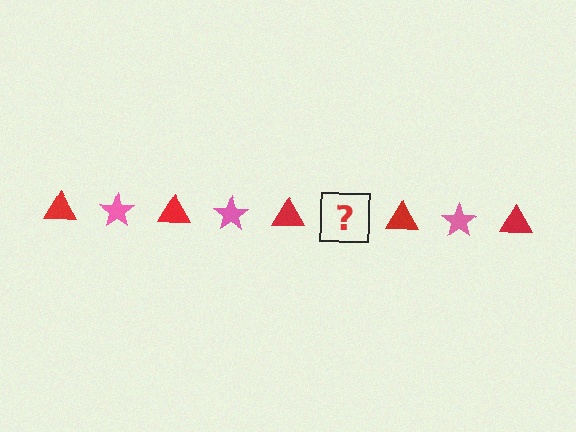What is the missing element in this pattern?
The missing element is a pink star.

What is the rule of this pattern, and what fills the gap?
The rule is that the pattern alternates between red triangle and pink star. The gap should be filled with a pink star.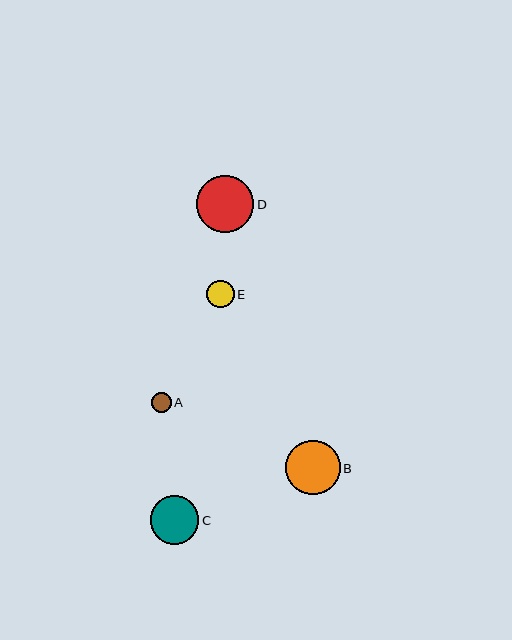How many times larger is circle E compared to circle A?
Circle E is approximately 1.4 times the size of circle A.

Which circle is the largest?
Circle D is the largest with a size of approximately 57 pixels.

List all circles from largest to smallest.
From largest to smallest: D, B, C, E, A.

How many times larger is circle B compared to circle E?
Circle B is approximately 2.0 times the size of circle E.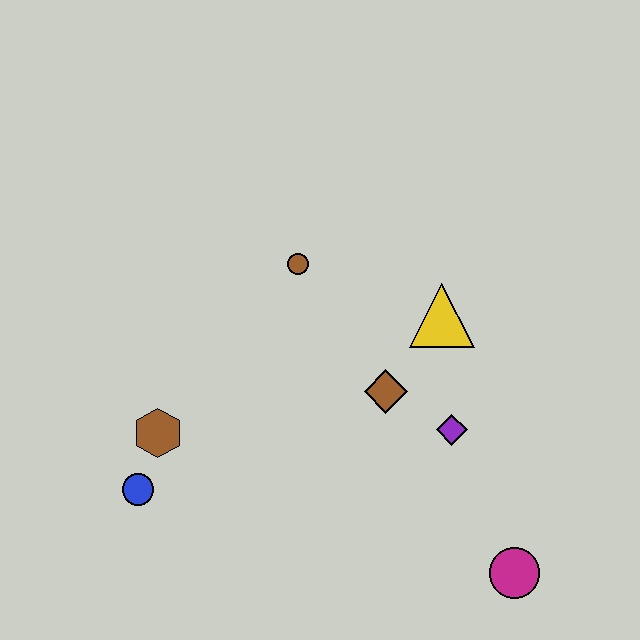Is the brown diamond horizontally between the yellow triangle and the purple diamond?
No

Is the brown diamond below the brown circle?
Yes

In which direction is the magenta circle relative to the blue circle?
The magenta circle is to the right of the blue circle.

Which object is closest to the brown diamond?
The purple diamond is closest to the brown diamond.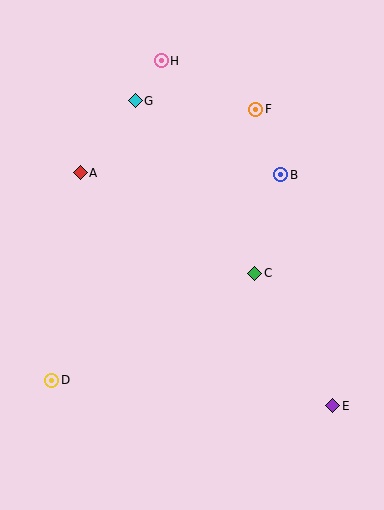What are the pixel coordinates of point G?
Point G is at (135, 101).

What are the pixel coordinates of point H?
Point H is at (161, 61).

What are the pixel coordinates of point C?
Point C is at (255, 273).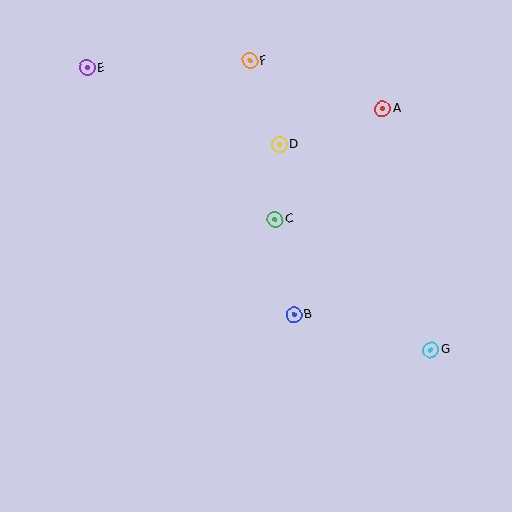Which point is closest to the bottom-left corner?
Point B is closest to the bottom-left corner.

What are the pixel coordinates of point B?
Point B is at (294, 315).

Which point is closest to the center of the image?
Point C at (275, 220) is closest to the center.